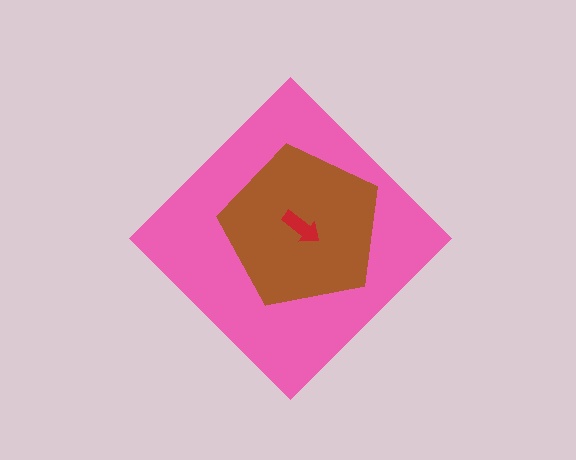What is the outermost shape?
The pink diamond.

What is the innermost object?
The red arrow.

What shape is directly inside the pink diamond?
The brown pentagon.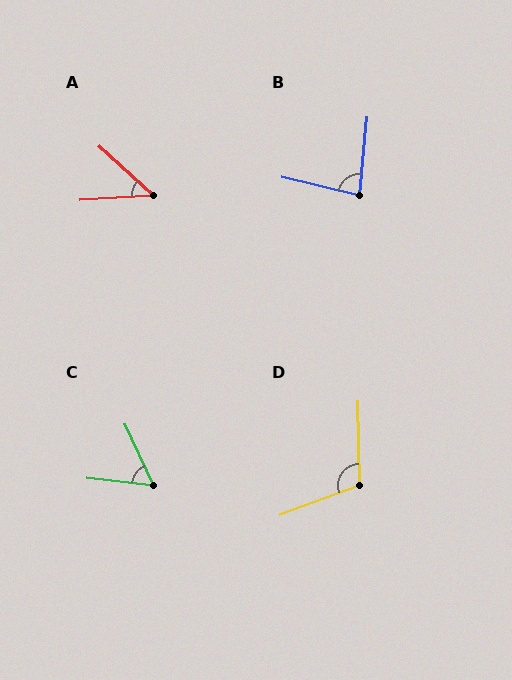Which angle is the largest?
D, at approximately 109 degrees.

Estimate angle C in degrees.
Approximately 59 degrees.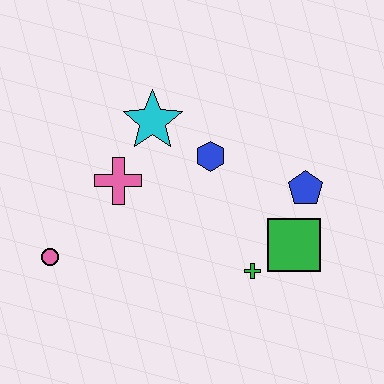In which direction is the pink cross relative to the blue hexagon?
The pink cross is to the left of the blue hexagon.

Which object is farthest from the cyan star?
The green square is farthest from the cyan star.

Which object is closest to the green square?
The green cross is closest to the green square.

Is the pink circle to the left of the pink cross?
Yes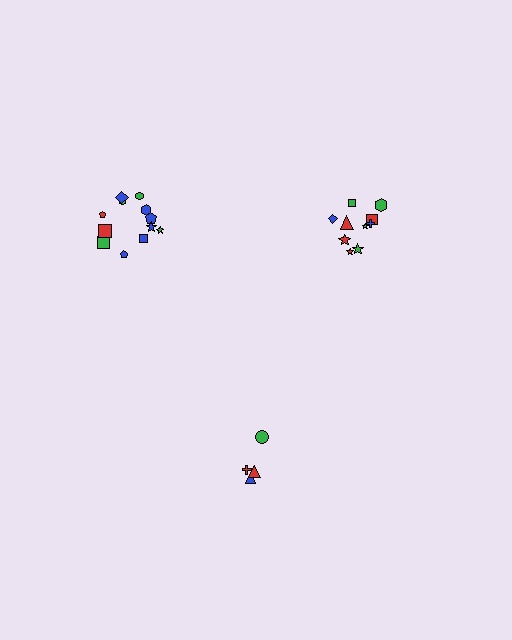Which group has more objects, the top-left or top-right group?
The top-left group.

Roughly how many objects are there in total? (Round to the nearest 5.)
Roughly 25 objects in total.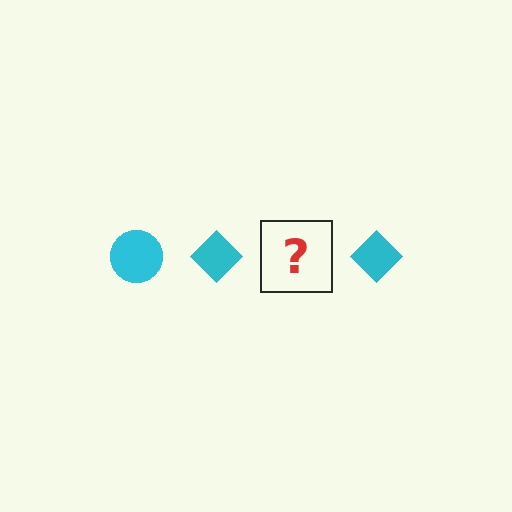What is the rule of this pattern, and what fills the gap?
The rule is that the pattern cycles through circle, diamond shapes in cyan. The gap should be filled with a cyan circle.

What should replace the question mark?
The question mark should be replaced with a cyan circle.